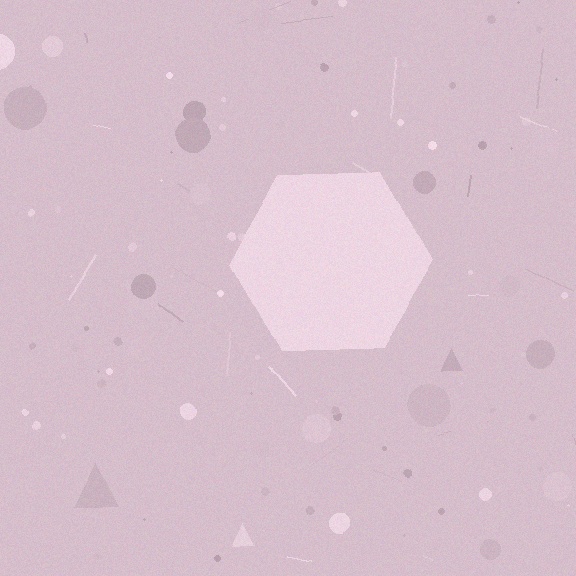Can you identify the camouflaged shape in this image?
The camouflaged shape is a hexagon.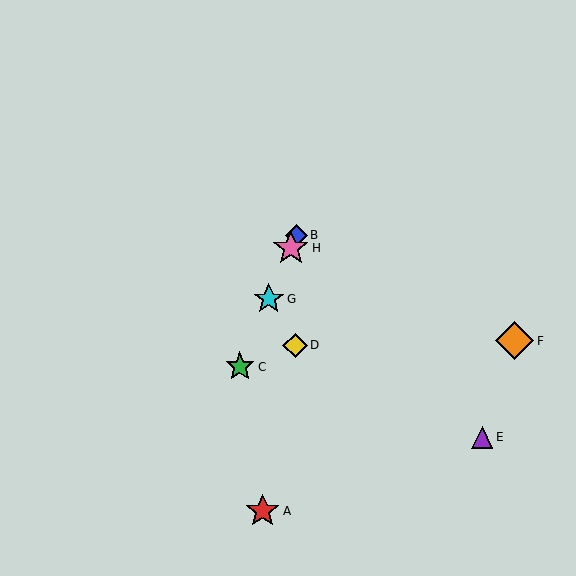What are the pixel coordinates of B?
Object B is at (296, 235).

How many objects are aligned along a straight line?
4 objects (B, C, G, H) are aligned along a straight line.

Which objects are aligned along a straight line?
Objects B, C, G, H are aligned along a straight line.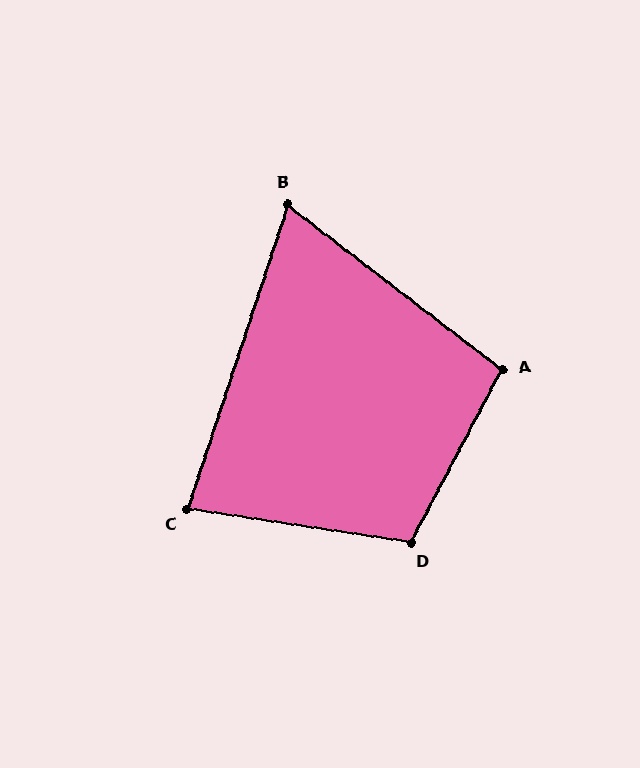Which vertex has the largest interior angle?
D, at approximately 109 degrees.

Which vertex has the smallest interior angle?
B, at approximately 71 degrees.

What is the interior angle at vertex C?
Approximately 80 degrees (acute).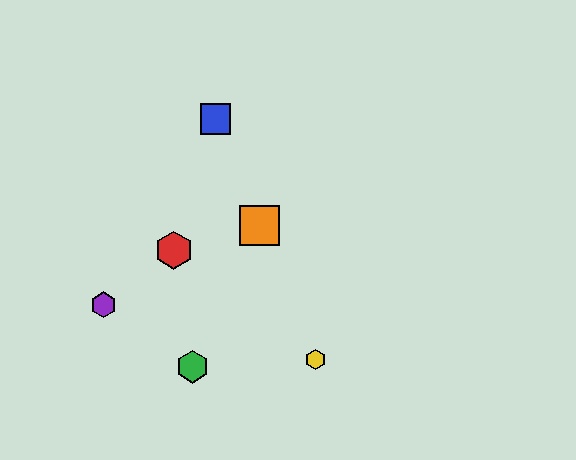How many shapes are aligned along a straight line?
3 shapes (the blue square, the yellow hexagon, the orange square) are aligned along a straight line.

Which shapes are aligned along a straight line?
The blue square, the yellow hexagon, the orange square are aligned along a straight line.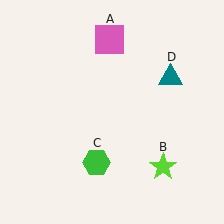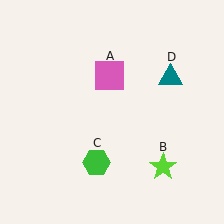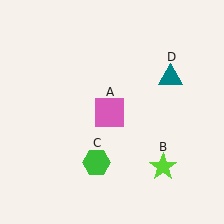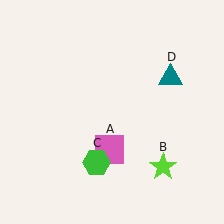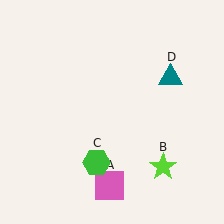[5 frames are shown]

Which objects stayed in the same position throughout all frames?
Lime star (object B) and green hexagon (object C) and teal triangle (object D) remained stationary.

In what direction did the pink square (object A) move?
The pink square (object A) moved down.